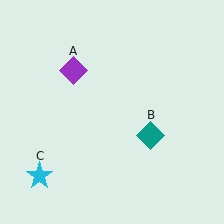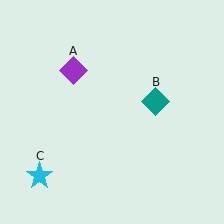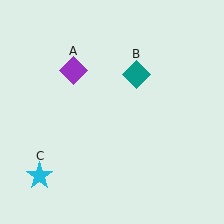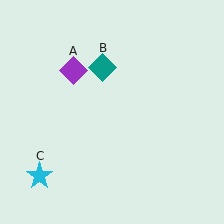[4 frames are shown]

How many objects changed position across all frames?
1 object changed position: teal diamond (object B).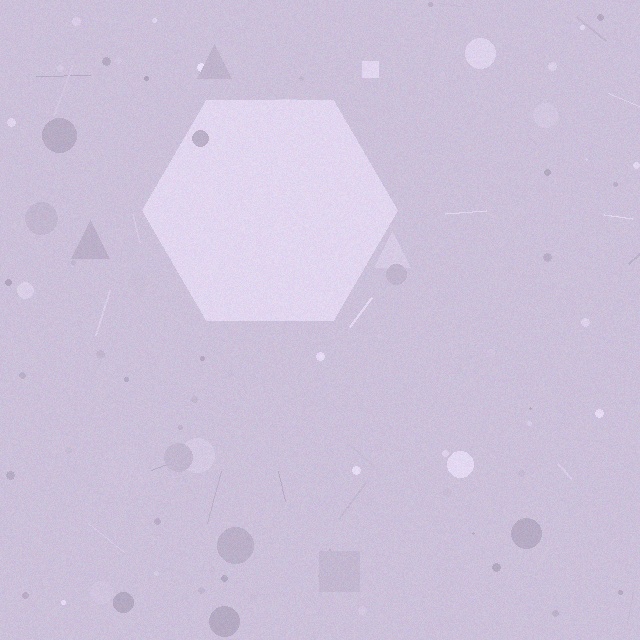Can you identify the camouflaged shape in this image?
The camouflaged shape is a hexagon.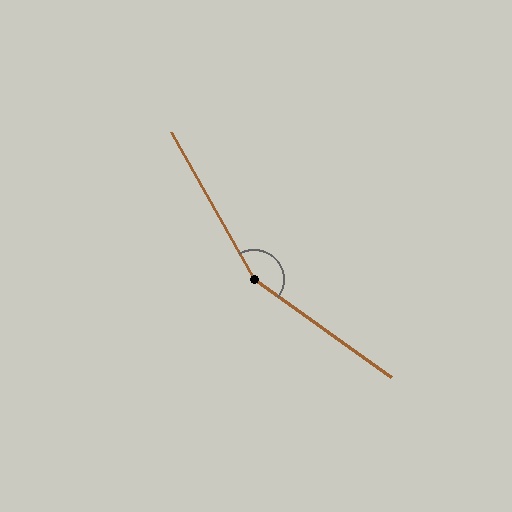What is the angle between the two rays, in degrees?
Approximately 155 degrees.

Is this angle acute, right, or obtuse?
It is obtuse.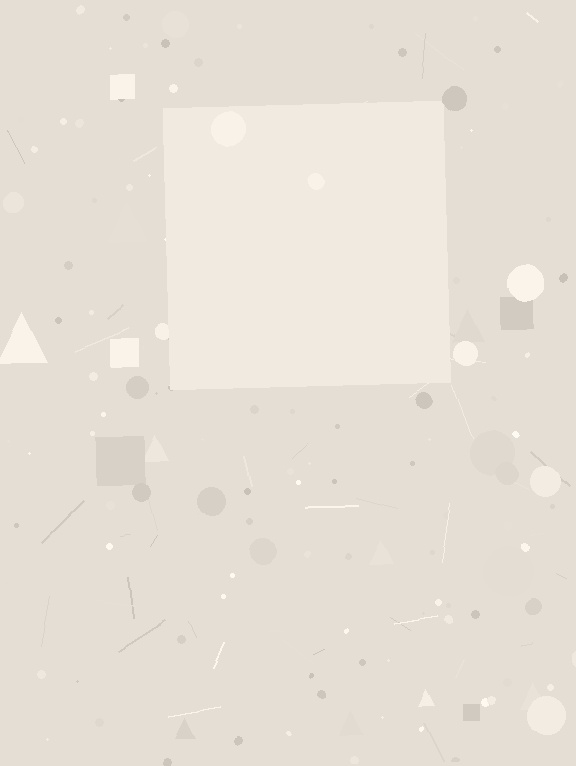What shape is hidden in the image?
A square is hidden in the image.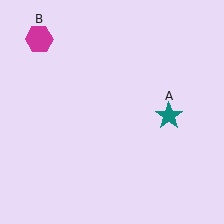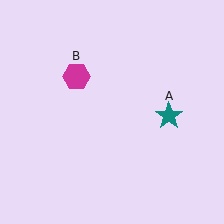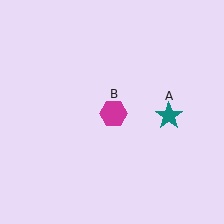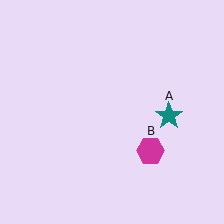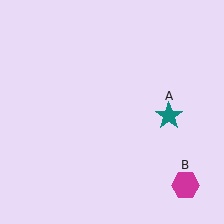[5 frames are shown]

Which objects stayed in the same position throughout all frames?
Teal star (object A) remained stationary.